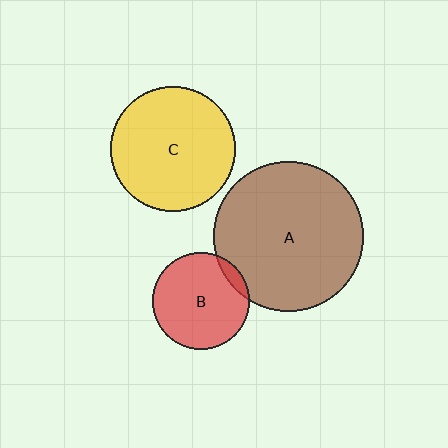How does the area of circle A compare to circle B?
Approximately 2.4 times.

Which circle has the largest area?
Circle A (brown).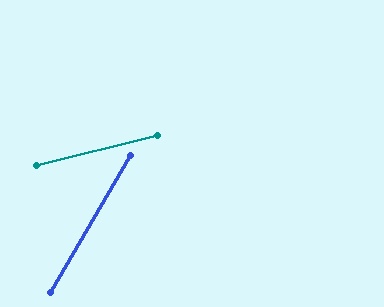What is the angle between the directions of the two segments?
Approximately 45 degrees.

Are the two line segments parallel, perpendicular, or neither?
Neither parallel nor perpendicular — they differ by about 45°.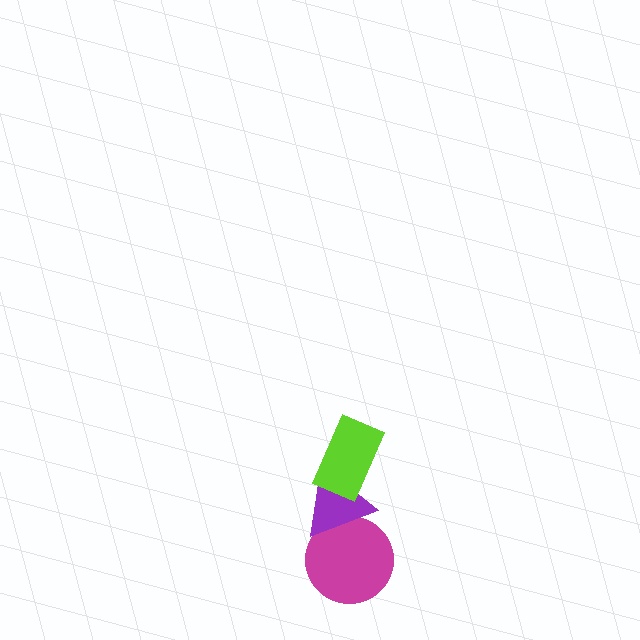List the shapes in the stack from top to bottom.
From top to bottom: the lime rectangle, the purple triangle, the magenta circle.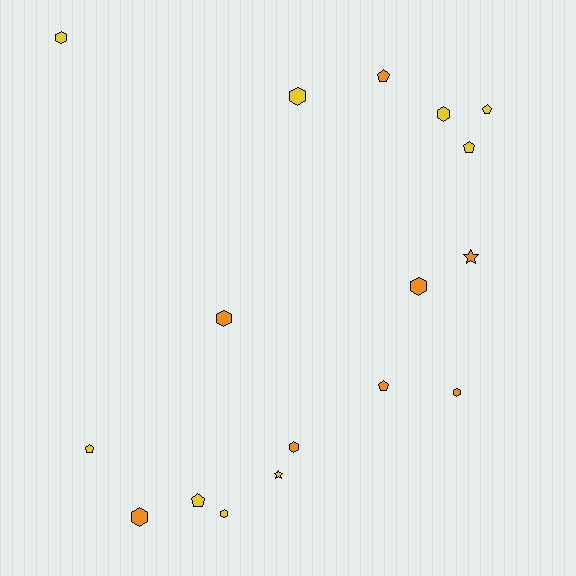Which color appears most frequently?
Yellow, with 9 objects.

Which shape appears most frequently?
Hexagon, with 9 objects.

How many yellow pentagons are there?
There are 4 yellow pentagons.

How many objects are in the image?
There are 17 objects.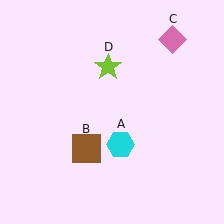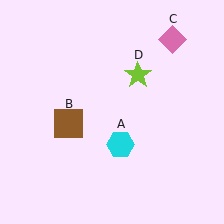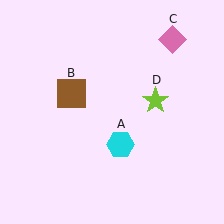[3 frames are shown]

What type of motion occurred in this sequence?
The brown square (object B), lime star (object D) rotated clockwise around the center of the scene.